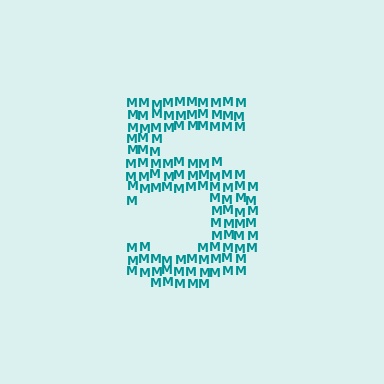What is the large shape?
The large shape is the digit 5.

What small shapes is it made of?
It is made of small letter M's.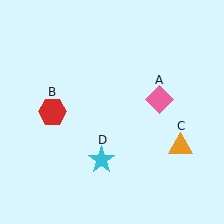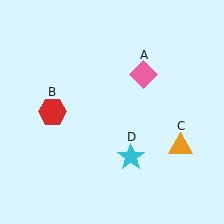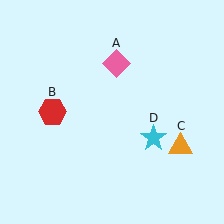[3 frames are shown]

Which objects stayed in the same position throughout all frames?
Red hexagon (object B) and orange triangle (object C) remained stationary.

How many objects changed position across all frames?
2 objects changed position: pink diamond (object A), cyan star (object D).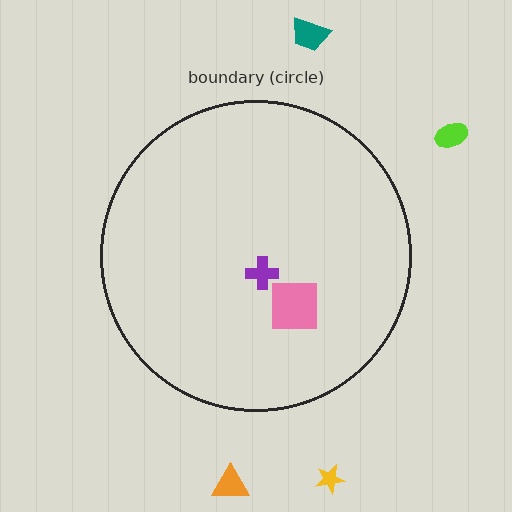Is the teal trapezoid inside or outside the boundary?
Outside.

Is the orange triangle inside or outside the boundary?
Outside.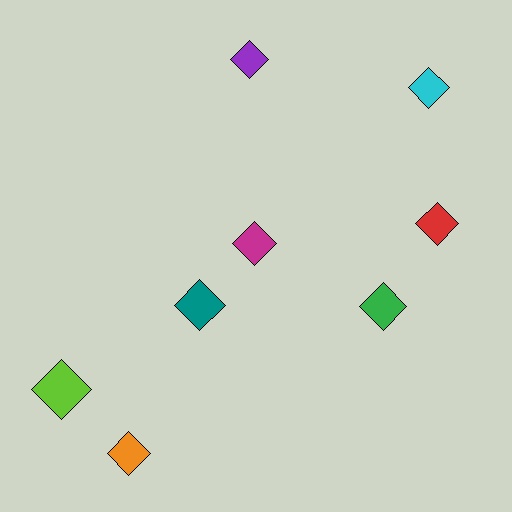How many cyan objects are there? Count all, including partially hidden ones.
There is 1 cyan object.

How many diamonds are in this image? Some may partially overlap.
There are 8 diamonds.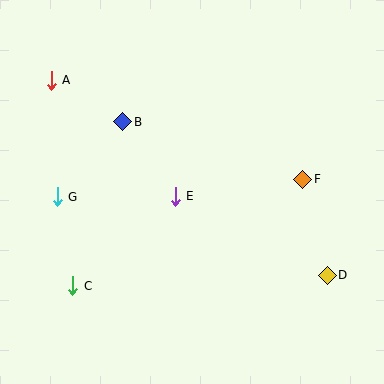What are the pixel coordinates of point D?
Point D is at (327, 275).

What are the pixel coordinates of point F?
Point F is at (303, 179).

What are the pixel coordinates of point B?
Point B is at (123, 122).